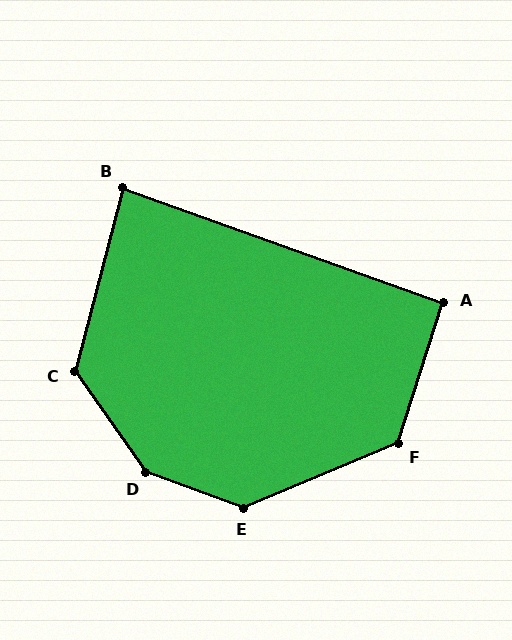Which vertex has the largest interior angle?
D, at approximately 145 degrees.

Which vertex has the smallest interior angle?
B, at approximately 85 degrees.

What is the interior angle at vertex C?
Approximately 131 degrees (obtuse).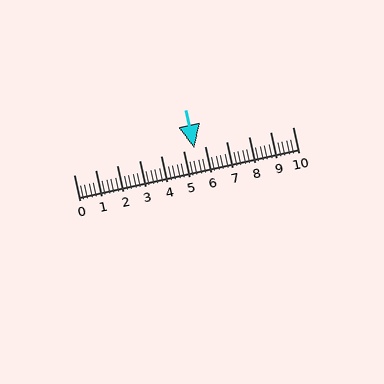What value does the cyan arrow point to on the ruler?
The cyan arrow points to approximately 5.5.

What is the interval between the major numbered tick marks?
The major tick marks are spaced 1 units apart.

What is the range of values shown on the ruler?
The ruler shows values from 0 to 10.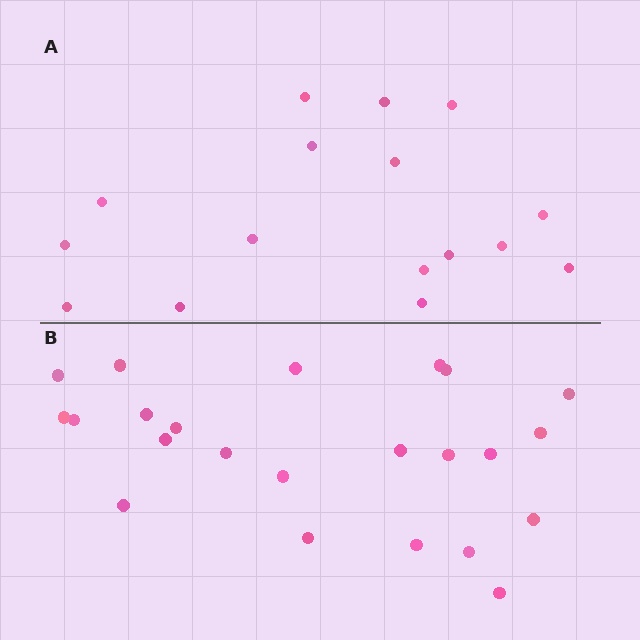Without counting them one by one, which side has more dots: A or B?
Region B (the bottom region) has more dots.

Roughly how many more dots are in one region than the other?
Region B has roughly 8 or so more dots than region A.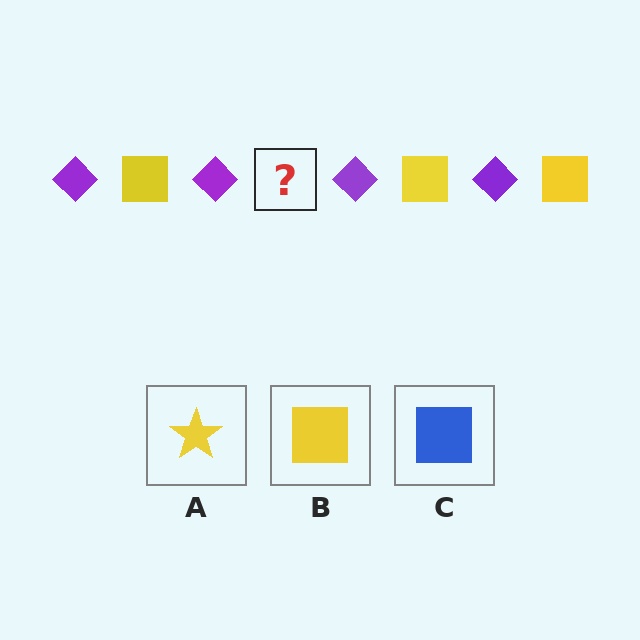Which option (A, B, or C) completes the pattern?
B.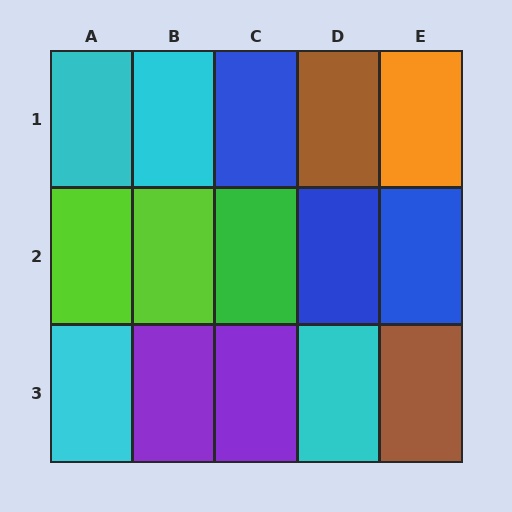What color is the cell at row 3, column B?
Purple.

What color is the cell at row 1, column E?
Orange.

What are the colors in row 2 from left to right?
Lime, lime, green, blue, blue.